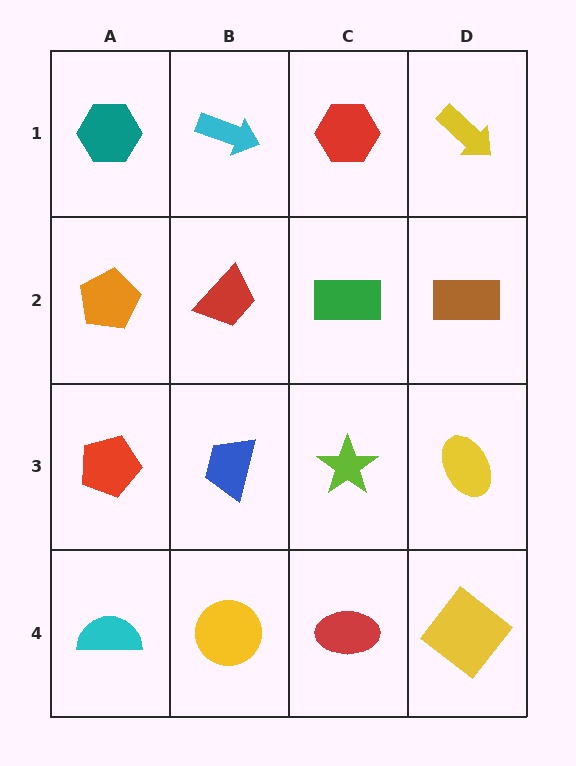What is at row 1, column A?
A teal hexagon.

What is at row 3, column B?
A blue trapezoid.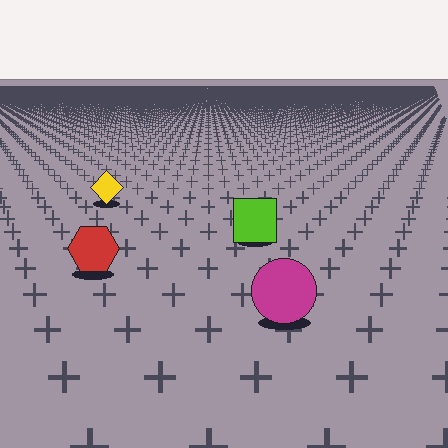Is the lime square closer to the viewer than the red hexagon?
No. The red hexagon is closer — you can tell from the texture gradient: the ground texture is coarser near it.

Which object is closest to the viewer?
The magenta circle is closest. The texture marks near it are larger and more spread out.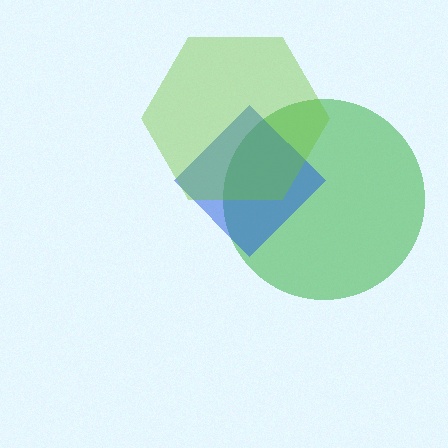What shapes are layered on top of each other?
The layered shapes are: a green circle, a blue diamond, a lime hexagon.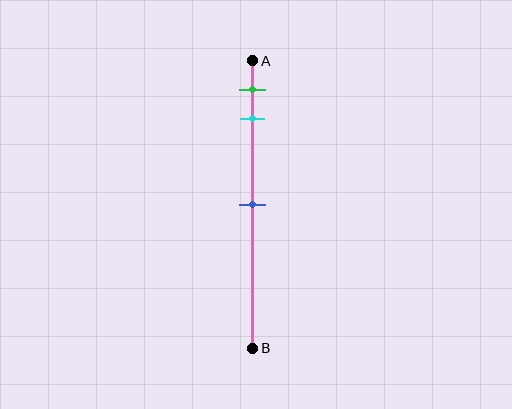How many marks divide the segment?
There are 3 marks dividing the segment.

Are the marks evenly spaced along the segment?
No, the marks are not evenly spaced.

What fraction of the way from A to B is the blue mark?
The blue mark is approximately 50% (0.5) of the way from A to B.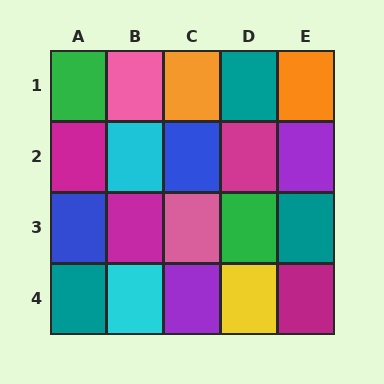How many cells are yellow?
1 cell is yellow.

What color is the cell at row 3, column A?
Blue.